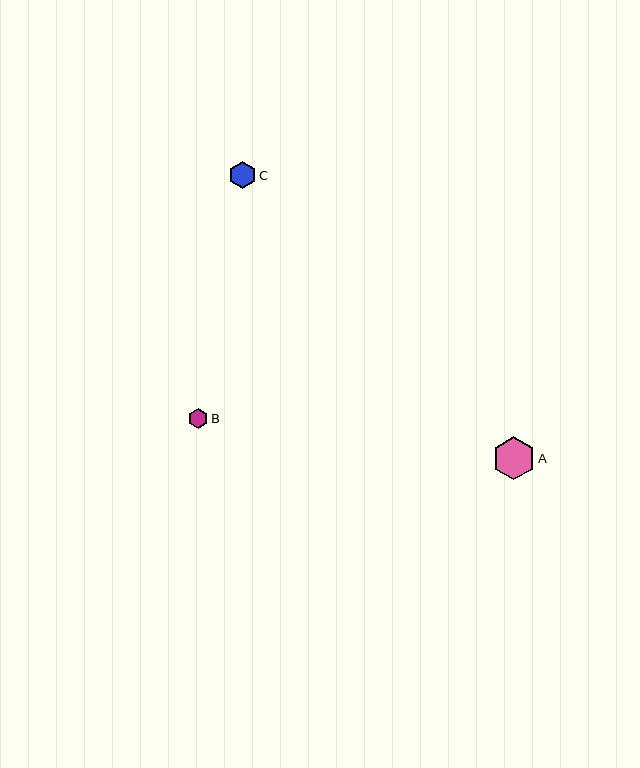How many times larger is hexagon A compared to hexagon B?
Hexagon A is approximately 2.1 times the size of hexagon B.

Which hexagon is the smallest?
Hexagon B is the smallest with a size of approximately 20 pixels.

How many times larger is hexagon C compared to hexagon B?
Hexagon C is approximately 1.3 times the size of hexagon B.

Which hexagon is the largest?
Hexagon A is the largest with a size of approximately 43 pixels.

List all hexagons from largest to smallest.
From largest to smallest: A, C, B.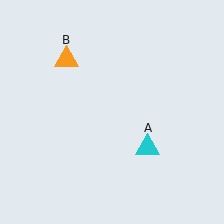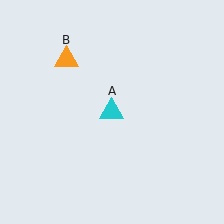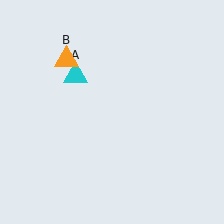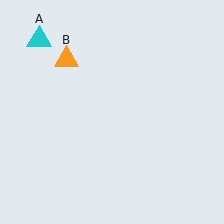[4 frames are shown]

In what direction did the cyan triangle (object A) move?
The cyan triangle (object A) moved up and to the left.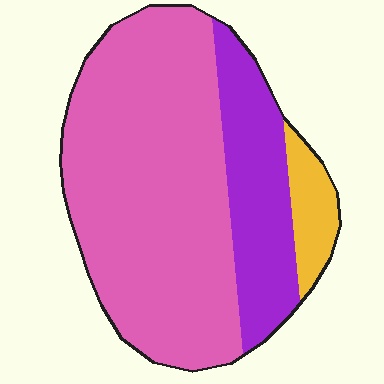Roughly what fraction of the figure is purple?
Purple takes up about one quarter (1/4) of the figure.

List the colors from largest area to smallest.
From largest to smallest: pink, purple, yellow.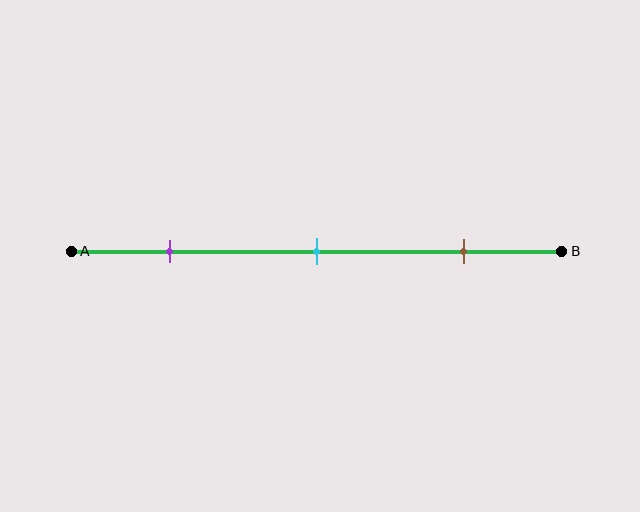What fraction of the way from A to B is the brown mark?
The brown mark is approximately 80% (0.8) of the way from A to B.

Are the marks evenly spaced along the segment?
Yes, the marks are approximately evenly spaced.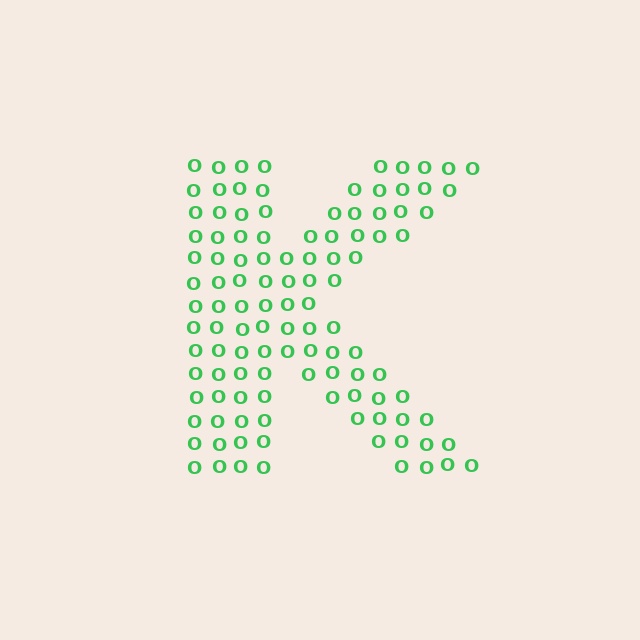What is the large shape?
The large shape is the letter K.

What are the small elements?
The small elements are letter O's.